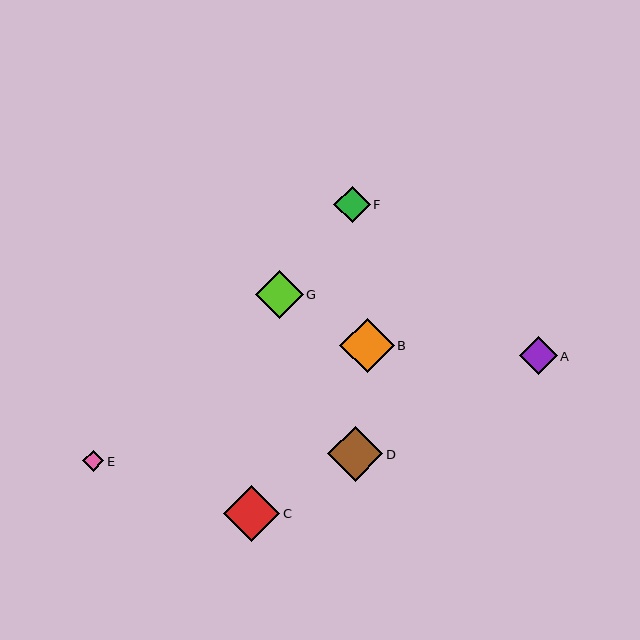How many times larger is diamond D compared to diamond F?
Diamond D is approximately 1.5 times the size of diamond F.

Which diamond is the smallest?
Diamond E is the smallest with a size of approximately 21 pixels.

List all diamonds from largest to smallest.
From largest to smallest: C, B, D, G, A, F, E.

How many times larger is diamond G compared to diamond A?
Diamond G is approximately 1.3 times the size of diamond A.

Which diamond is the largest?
Diamond C is the largest with a size of approximately 56 pixels.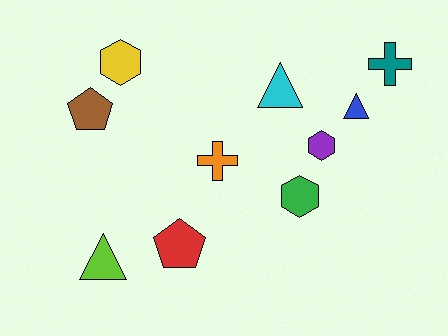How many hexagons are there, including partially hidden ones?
There are 3 hexagons.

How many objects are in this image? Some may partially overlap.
There are 10 objects.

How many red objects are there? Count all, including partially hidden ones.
There is 1 red object.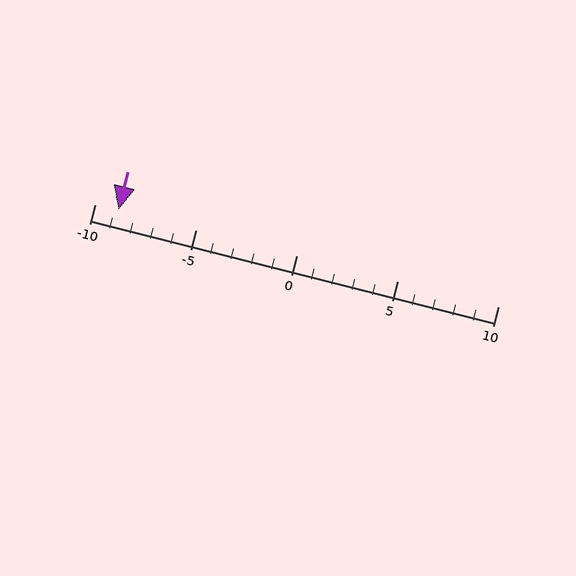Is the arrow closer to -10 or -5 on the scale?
The arrow is closer to -10.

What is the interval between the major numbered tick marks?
The major tick marks are spaced 5 units apart.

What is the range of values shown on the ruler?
The ruler shows values from -10 to 10.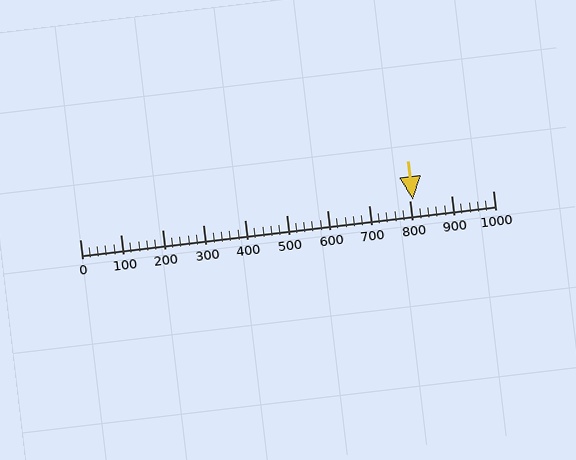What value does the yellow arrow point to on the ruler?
The yellow arrow points to approximately 808.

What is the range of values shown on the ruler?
The ruler shows values from 0 to 1000.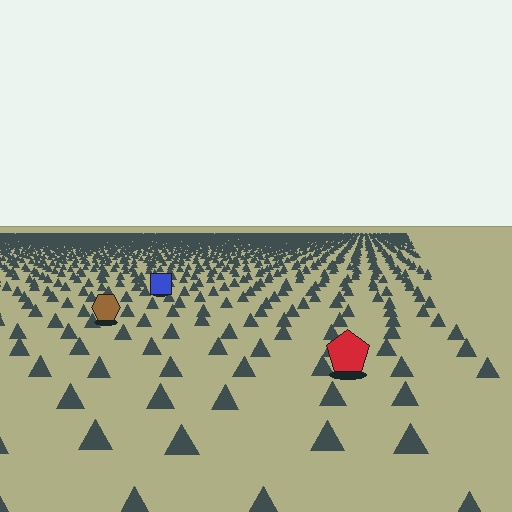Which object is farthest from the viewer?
The blue square is farthest from the viewer. It appears smaller and the ground texture around it is denser.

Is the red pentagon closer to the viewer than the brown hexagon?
Yes. The red pentagon is closer — you can tell from the texture gradient: the ground texture is coarser near it.